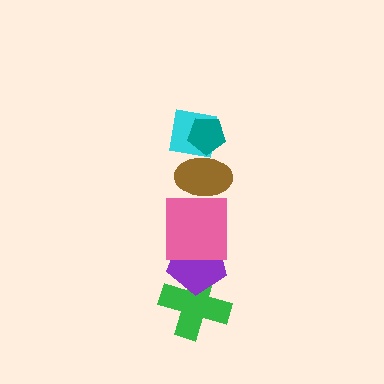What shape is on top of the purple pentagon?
The pink square is on top of the purple pentagon.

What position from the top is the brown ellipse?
The brown ellipse is 3rd from the top.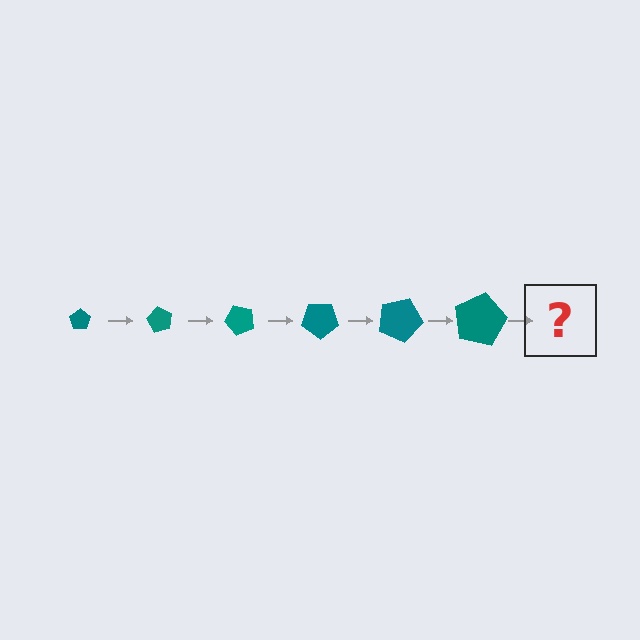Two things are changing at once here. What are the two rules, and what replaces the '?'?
The two rules are that the pentagon grows larger each step and it rotates 60 degrees each step. The '?' should be a pentagon, larger than the previous one and rotated 360 degrees from the start.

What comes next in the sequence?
The next element should be a pentagon, larger than the previous one and rotated 360 degrees from the start.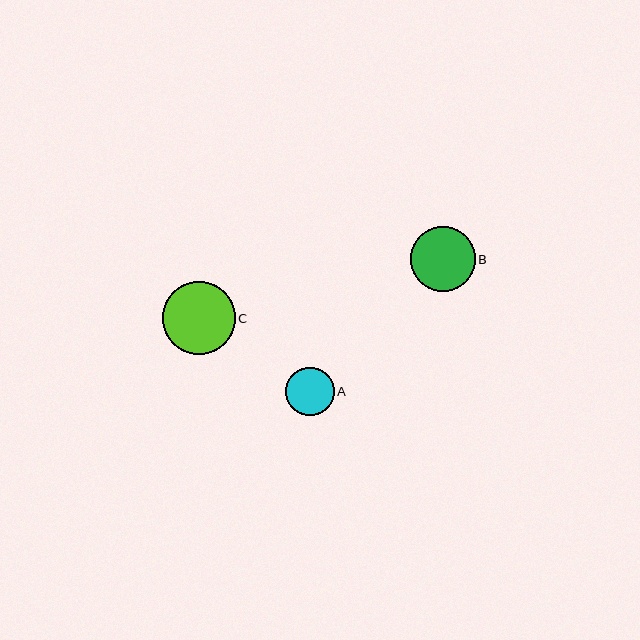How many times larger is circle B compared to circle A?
Circle B is approximately 1.4 times the size of circle A.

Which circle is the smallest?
Circle A is the smallest with a size of approximately 48 pixels.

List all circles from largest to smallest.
From largest to smallest: C, B, A.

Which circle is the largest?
Circle C is the largest with a size of approximately 73 pixels.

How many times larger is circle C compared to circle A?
Circle C is approximately 1.5 times the size of circle A.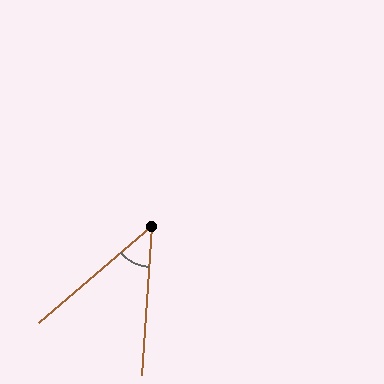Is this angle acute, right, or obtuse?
It is acute.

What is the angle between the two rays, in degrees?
Approximately 46 degrees.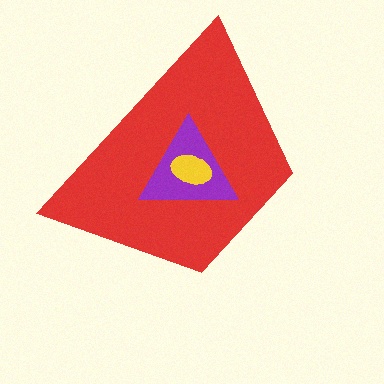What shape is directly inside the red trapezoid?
The purple triangle.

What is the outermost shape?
The red trapezoid.